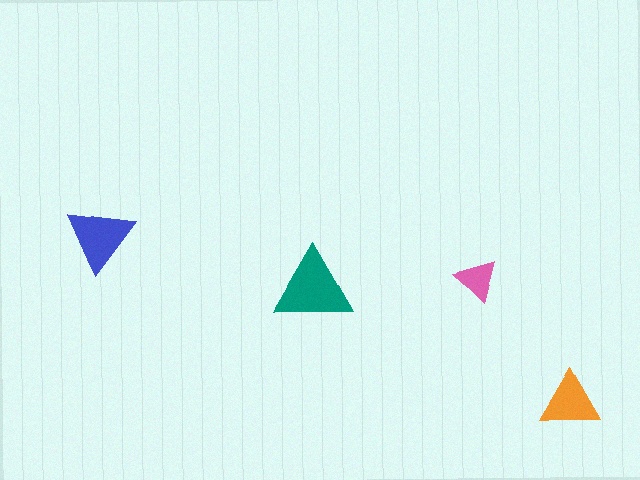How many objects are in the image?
There are 4 objects in the image.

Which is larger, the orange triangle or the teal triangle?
The teal one.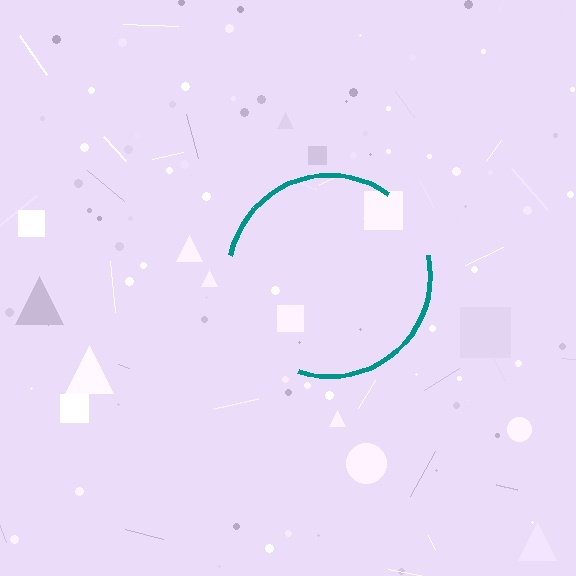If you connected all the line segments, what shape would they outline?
They would outline a circle.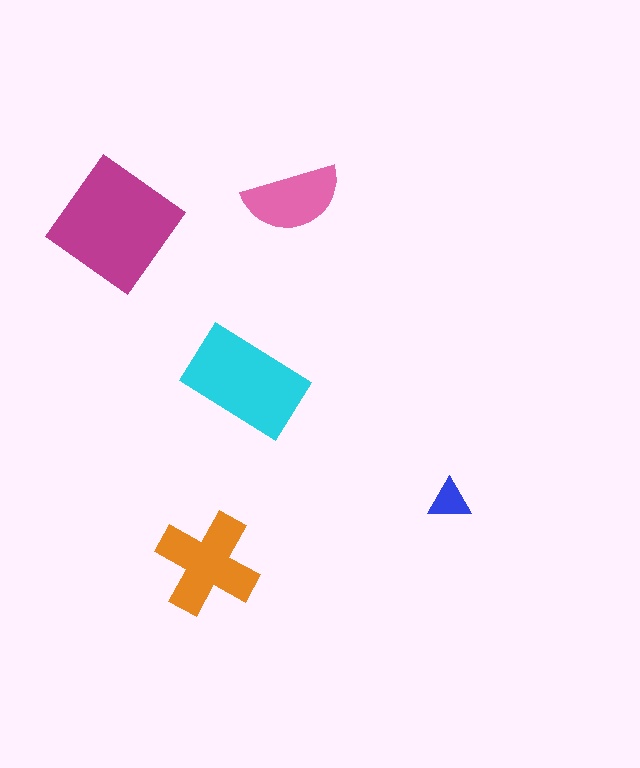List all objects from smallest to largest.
The blue triangle, the pink semicircle, the orange cross, the cyan rectangle, the magenta diamond.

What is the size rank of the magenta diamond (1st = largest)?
1st.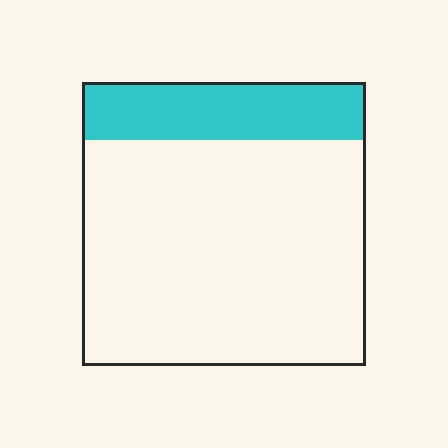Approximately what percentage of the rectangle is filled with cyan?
Approximately 20%.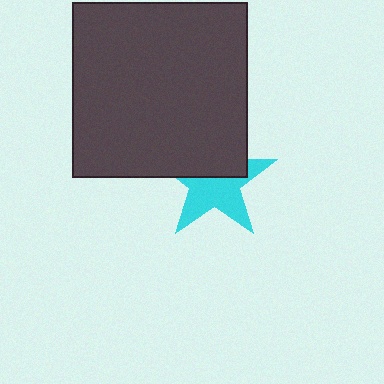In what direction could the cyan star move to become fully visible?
The cyan star could move down. That would shift it out from behind the dark gray square entirely.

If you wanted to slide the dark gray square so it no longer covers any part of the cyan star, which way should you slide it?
Slide it up — that is the most direct way to separate the two shapes.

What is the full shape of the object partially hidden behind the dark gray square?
The partially hidden object is a cyan star.